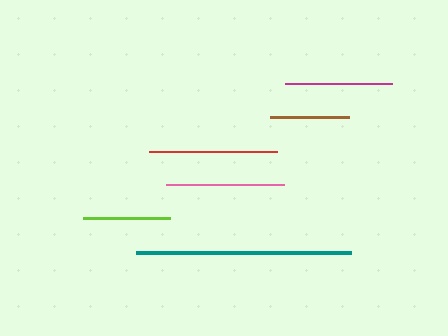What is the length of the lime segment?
The lime segment is approximately 87 pixels long.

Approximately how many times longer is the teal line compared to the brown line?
The teal line is approximately 2.7 times the length of the brown line.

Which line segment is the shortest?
The brown line is the shortest at approximately 79 pixels.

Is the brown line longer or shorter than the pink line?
The pink line is longer than the brown line.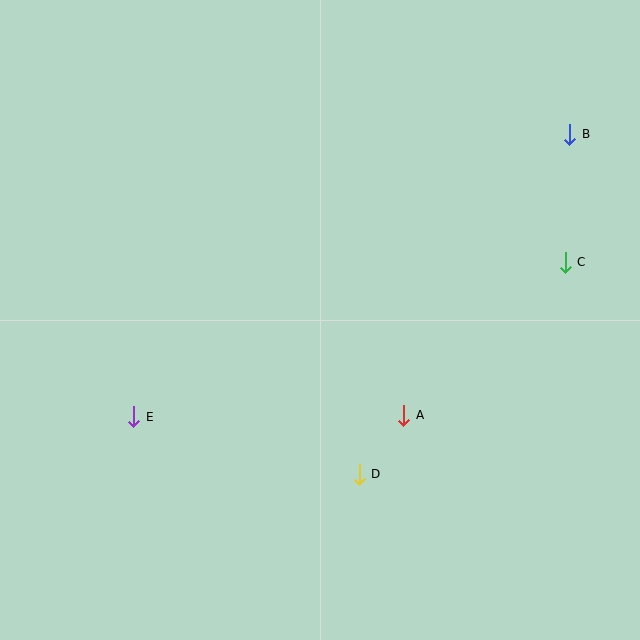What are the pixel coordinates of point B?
Point B is at (570, 134).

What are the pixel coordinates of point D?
Point D is at (359, 474).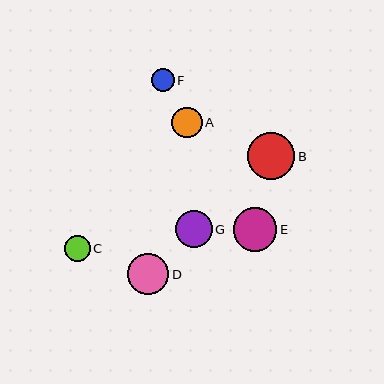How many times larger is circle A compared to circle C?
Circle A is approximately 1.2 times the size of circle C.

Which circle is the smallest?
Circle F is the smallest with a size of approximately 23 pixels.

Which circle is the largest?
Circle B is the largest with a size of approximately 47 pixels.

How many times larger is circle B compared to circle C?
Circle B is approximately 1.8 times the size of circle C.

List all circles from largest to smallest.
From largest to smallest: B, E, D, G, A, C, F.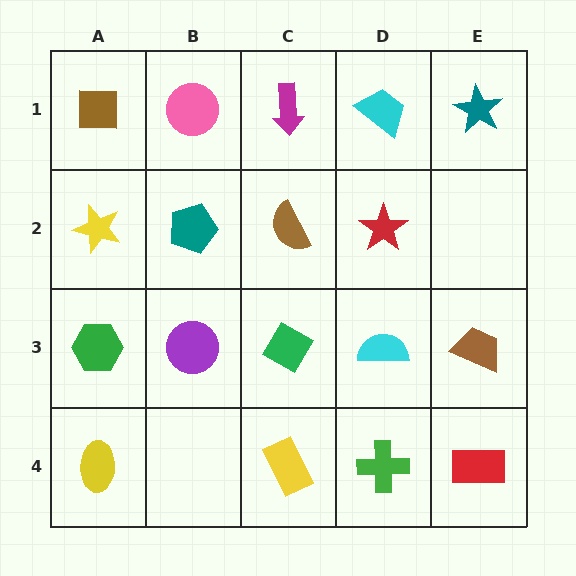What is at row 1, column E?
A teal star.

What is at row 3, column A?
A green hexagon.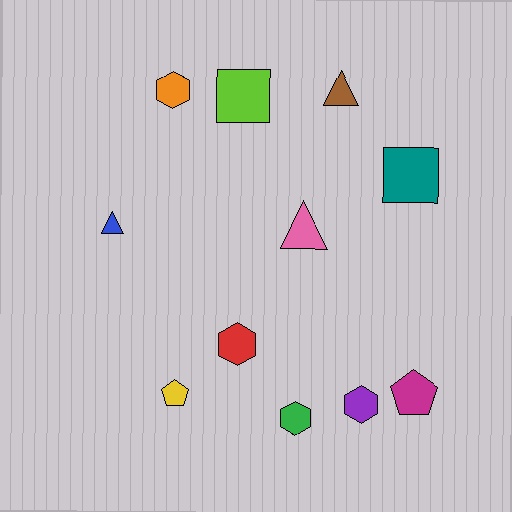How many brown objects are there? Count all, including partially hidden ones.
There is 1 brown object.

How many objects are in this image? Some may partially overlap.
There are 11 objects.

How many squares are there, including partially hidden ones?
There are 2 squares.